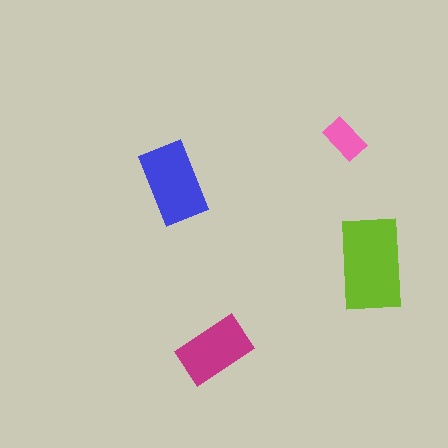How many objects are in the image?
There are 4 objects in the image.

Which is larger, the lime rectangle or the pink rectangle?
The lime one.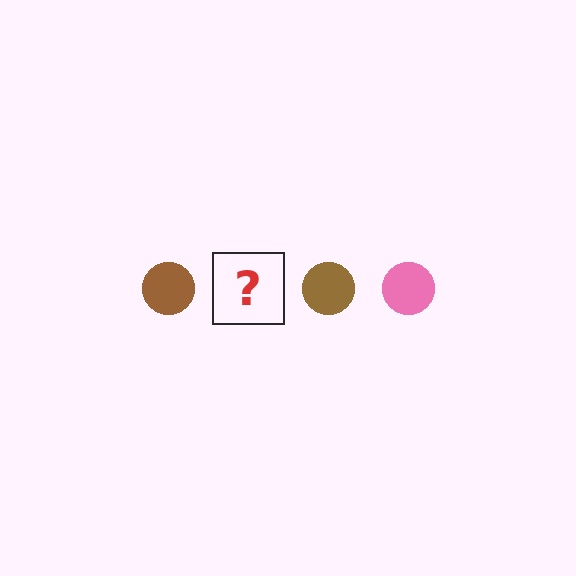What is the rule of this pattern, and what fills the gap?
The rule is that the pattern cycles through brown, pink circles. The gap should be filled with a pink circle.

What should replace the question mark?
The question mark should be replaced with a pink circle.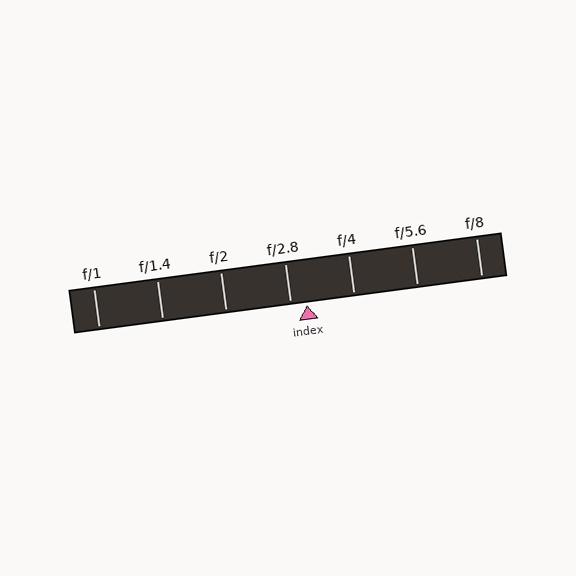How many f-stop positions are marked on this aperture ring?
There are 7 f-stop positions marked.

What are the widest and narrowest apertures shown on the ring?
The widest aperture shown is f/1 and the narrowest is f/8.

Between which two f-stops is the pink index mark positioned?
The index mark is between f/2.8 and f/4.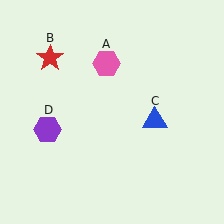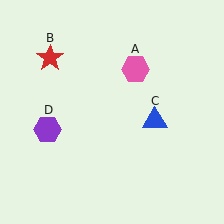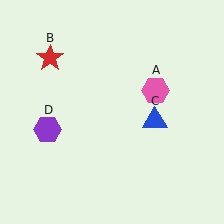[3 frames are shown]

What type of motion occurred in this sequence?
The pink hexagon (object A) rotated clockwise around the center of the scene.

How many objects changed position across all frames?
1 object changed position: pink hexagon (object A).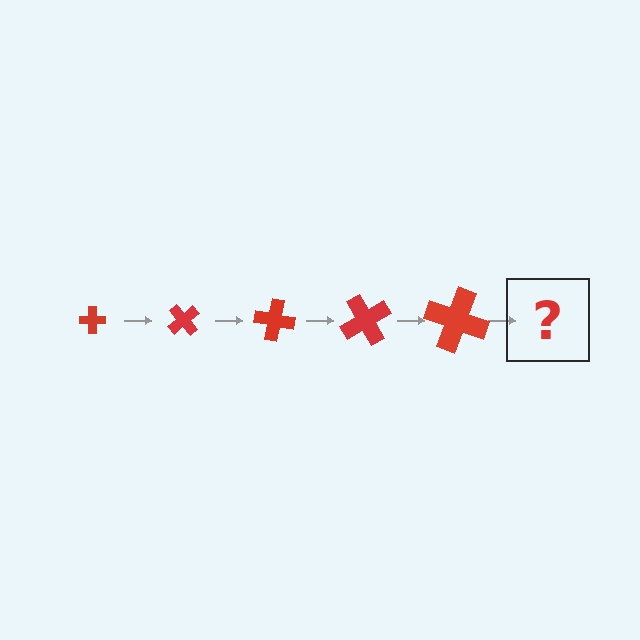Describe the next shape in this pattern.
It should be a cross, larger than the previous one and rotated 250 degrees from the start.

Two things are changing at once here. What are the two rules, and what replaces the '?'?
The two rules are that the cross grows larger each step and it rotates 50 degrees each step. The '?' should be a cross, larger than the previous one and rotated 250 degrees from the start.